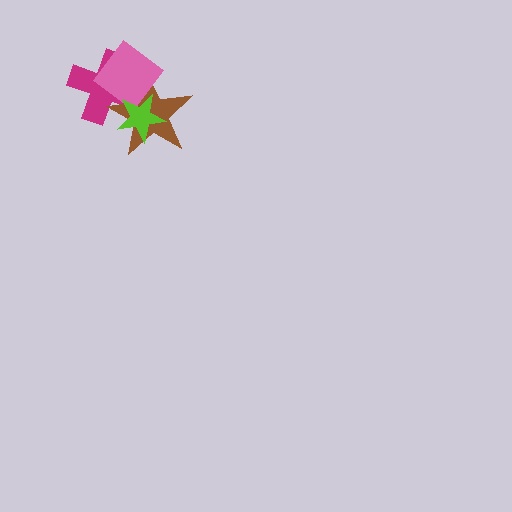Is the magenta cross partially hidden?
Yes, it is partially covered by another shape.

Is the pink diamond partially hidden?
Yes, it is partially covered by another shape.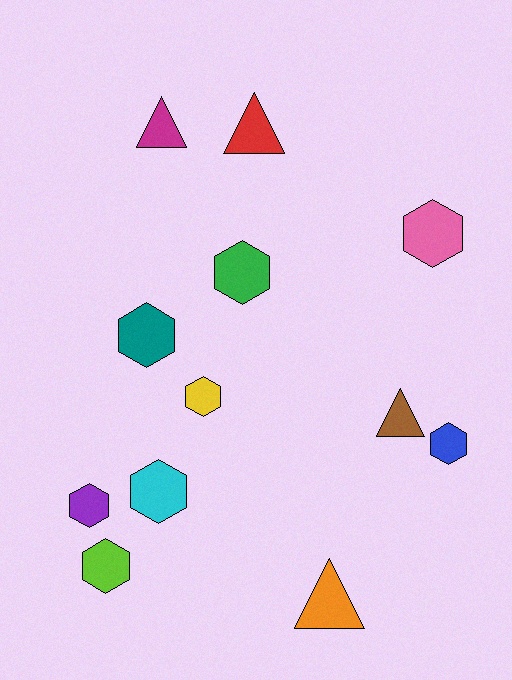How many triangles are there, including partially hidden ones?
There are 4 triangles.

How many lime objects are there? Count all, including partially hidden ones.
There is 1 lime object.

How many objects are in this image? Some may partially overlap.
There are 12 objects.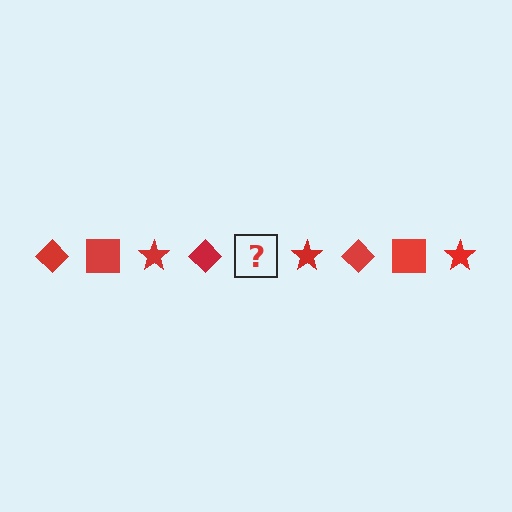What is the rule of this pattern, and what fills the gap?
The rule is that the pattern cycles through diamond, square, star shapes in red. The gap should be filled with a red square.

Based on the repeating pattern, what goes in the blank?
The blank should be a red square.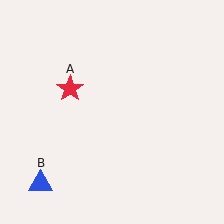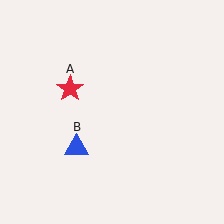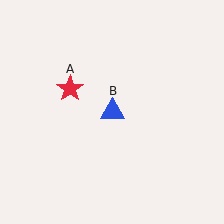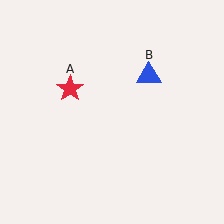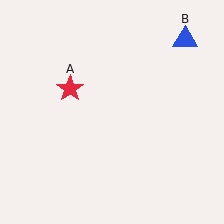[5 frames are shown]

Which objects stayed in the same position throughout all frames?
Red star (object A) remained stationary.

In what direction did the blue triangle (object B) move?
The blue triangle (object B) moved up and to the right.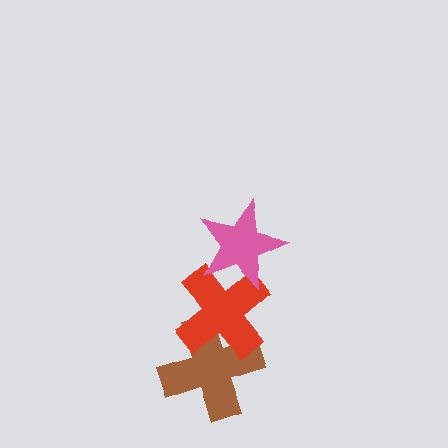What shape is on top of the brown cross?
The red cross is on top of the brown cross.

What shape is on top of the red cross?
The pink star is on top of the red cross.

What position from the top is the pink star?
The pink star is 1st from the top.